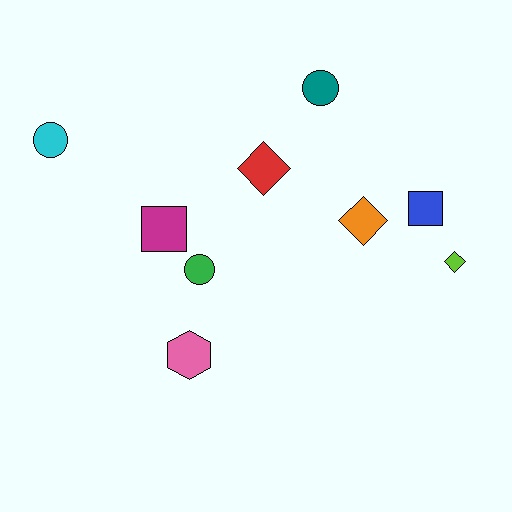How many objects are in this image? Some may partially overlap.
There are 9 objects.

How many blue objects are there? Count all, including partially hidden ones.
There is 1 blue object.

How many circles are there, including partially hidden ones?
There are 3 circles.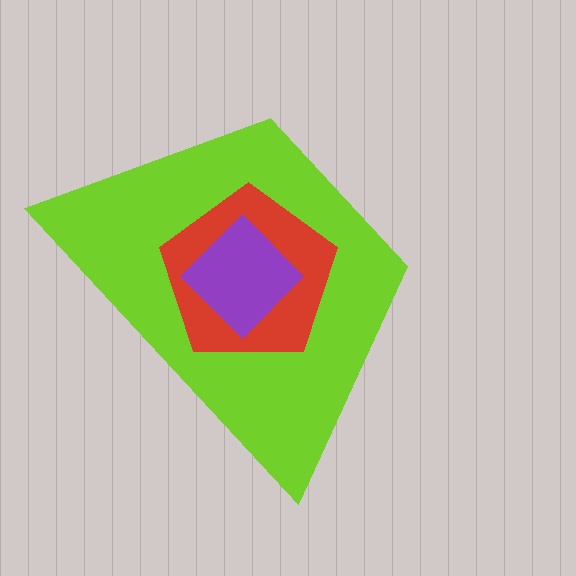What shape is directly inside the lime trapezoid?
The red pentagon.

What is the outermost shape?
The lime trapezoid.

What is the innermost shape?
The purple diamond.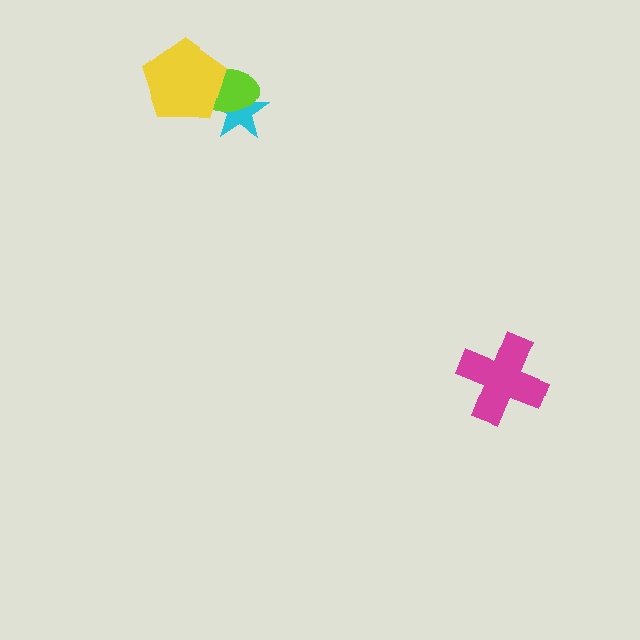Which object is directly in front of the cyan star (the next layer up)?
The lime ellipse is directly in front of the cyan star.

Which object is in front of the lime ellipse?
The yellow pentagon is in front of the lime ellipse.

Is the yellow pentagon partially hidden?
No, no other shape covers it.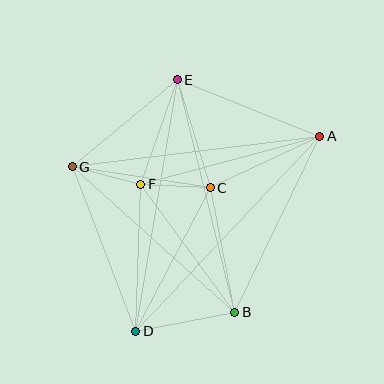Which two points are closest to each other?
Points C and F are closest to each other.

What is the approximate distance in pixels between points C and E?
The distance between C and E is approximately 113 pixels.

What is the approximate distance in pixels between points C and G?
The distance between C and G is approximately 140 pixels.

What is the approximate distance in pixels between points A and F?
The distance between A and F is approximately 185 pixels.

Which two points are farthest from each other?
Points A and D are farthest from each other.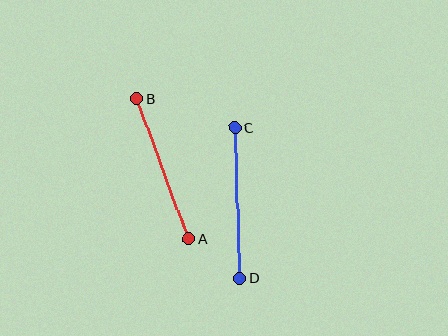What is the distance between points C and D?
The distance is approximately 150 pixels.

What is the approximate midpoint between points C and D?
The midpoint is at approximately (238, 203) pixels.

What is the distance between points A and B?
The distance is approximately 150 pixels.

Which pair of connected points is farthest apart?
Points C and D are farthest apart.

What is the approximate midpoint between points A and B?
The midpoint is at approximately (163, 169) pixels.